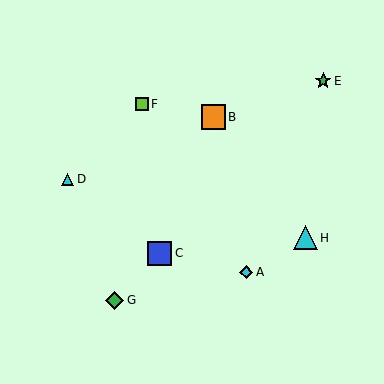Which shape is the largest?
The orange square (labeled B) is the largest.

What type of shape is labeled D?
Shape D is a cyan triangle.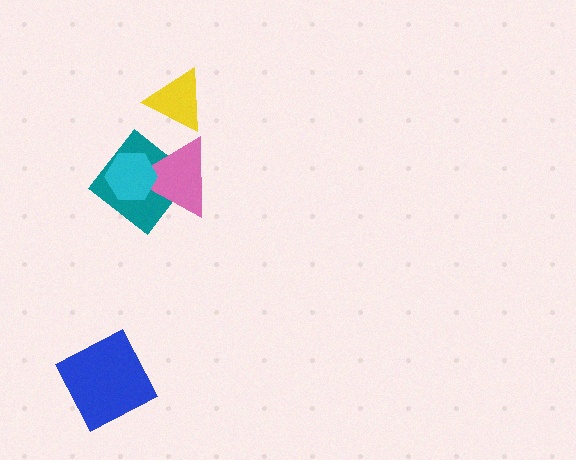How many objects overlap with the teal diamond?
2 objects overlap with the teal diamond.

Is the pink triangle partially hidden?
Yes, it is partially covered by another shape.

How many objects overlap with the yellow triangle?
0 objects overlap with the yellow triangle.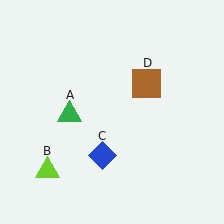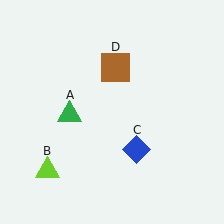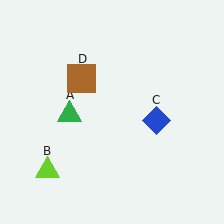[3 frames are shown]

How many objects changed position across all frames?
2 objects changed position: blue diamond (object C), brown square (object D).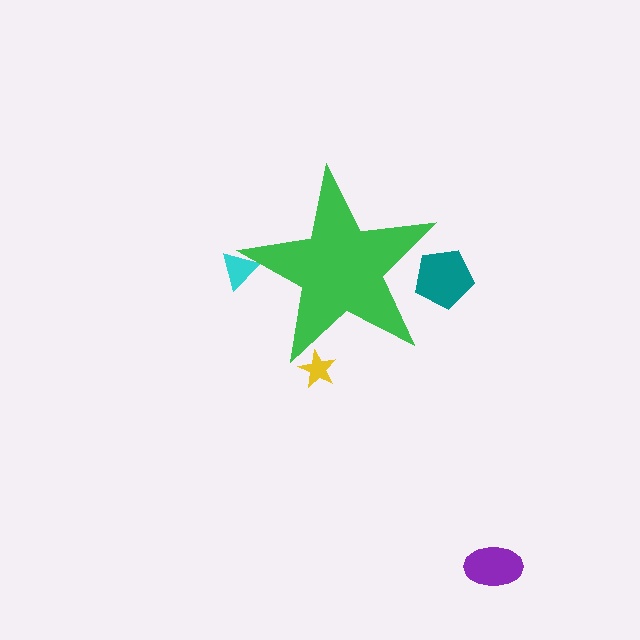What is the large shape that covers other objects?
A green star.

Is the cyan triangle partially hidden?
Yes, the cyan triangle is partially hidden behind the green star.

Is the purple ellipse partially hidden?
No, the purple ellipse is fully visible.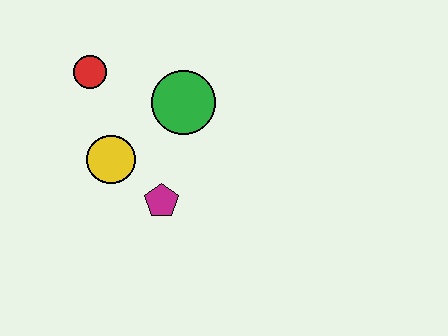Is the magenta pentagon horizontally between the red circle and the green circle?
Yes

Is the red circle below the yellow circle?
No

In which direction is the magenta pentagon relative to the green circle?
The magenta pentagon is below the green circle.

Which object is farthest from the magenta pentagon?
The red circle is farthest from the magenta pentagon.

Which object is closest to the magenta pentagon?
The yellow circle is closest to the magenta pentagon.